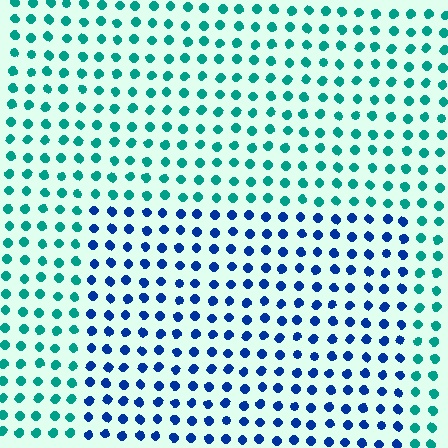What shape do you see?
I see a rectangle.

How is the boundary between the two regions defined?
The boundary is defined purely by a slight shift in hue (about 50 degrees). Spacing, size, and orientation are identical on both sides.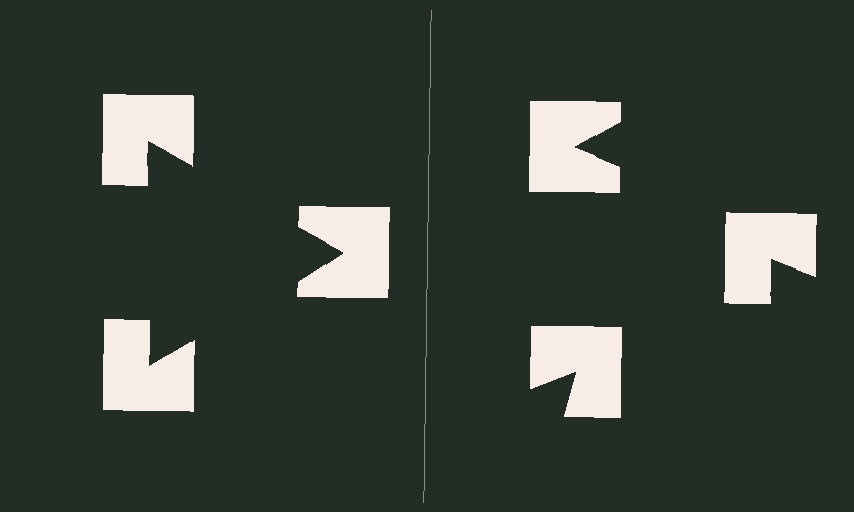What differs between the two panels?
The notched squares are positioned identically on both sides; only the wedge orientations differ. On the left they align to a triangle; on the right they are misaligned.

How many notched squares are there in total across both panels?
6 — 3 on each side.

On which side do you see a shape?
An illusory triangle appears on the left side. On the right side the wedge cuts are rotated, so no coherent shape forms.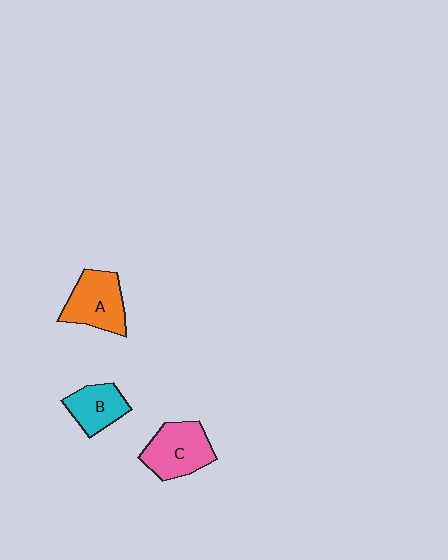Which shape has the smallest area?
Shape B (cyan).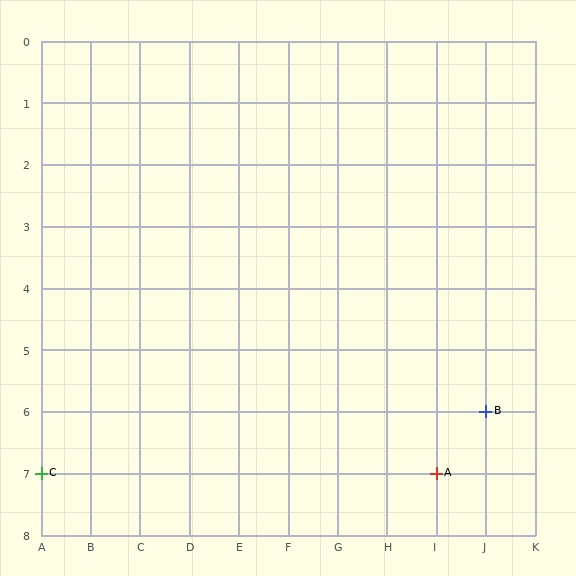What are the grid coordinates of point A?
Point A is at grid coordinates (I, 7).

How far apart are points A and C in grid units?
Points A and C are 8 columns apart.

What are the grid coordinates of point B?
Point B is at grid coordinates (J, 6).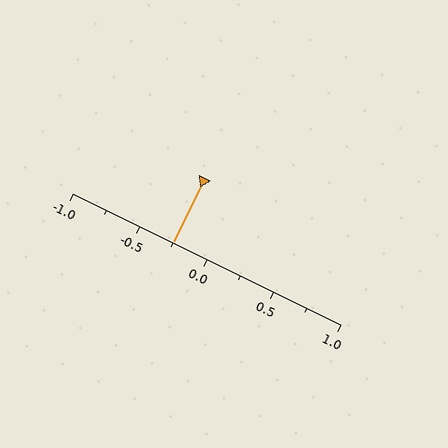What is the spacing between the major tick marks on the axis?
The major ticks are spaced 0.5 apart.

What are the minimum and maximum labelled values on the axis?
The axis runs from -1.0 to 1.0.